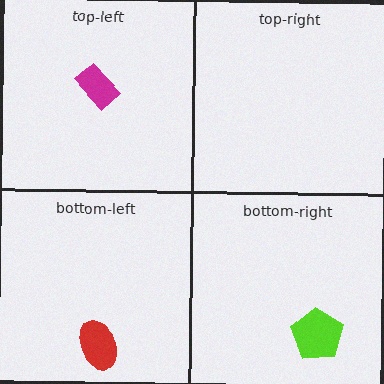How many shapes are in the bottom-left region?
1.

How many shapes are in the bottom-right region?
1.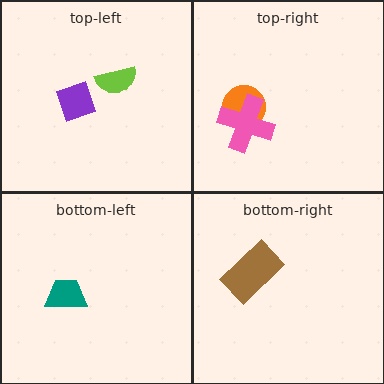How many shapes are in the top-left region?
2.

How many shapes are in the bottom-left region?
1.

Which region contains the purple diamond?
The top-left region.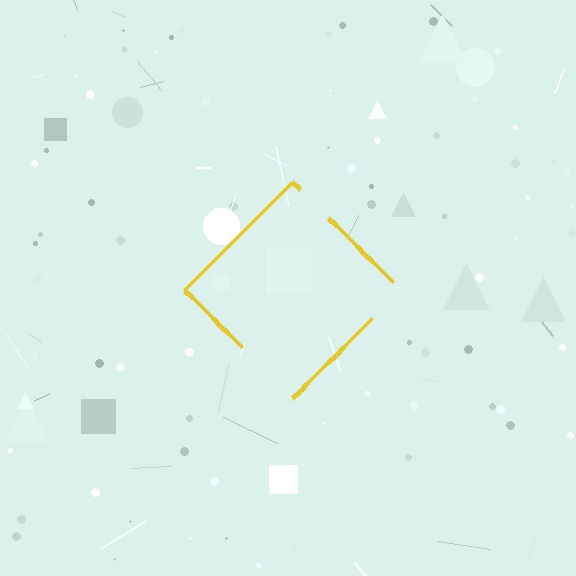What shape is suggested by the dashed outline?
The dashed outline suggests a diamond.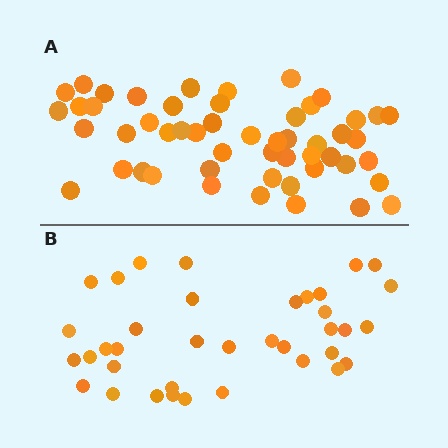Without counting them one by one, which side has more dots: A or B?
Region A (the top region) has more dots.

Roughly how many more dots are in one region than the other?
Region A has approximately 15 more dots than region B.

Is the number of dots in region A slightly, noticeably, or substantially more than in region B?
Region A has noticeably more, but not dramatically so. The ratio is roughly 1.4 to 1.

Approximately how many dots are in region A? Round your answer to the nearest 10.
About 50 dots. (The exact count is 52, which rounds to 50.)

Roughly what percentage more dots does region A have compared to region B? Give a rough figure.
About 40% more.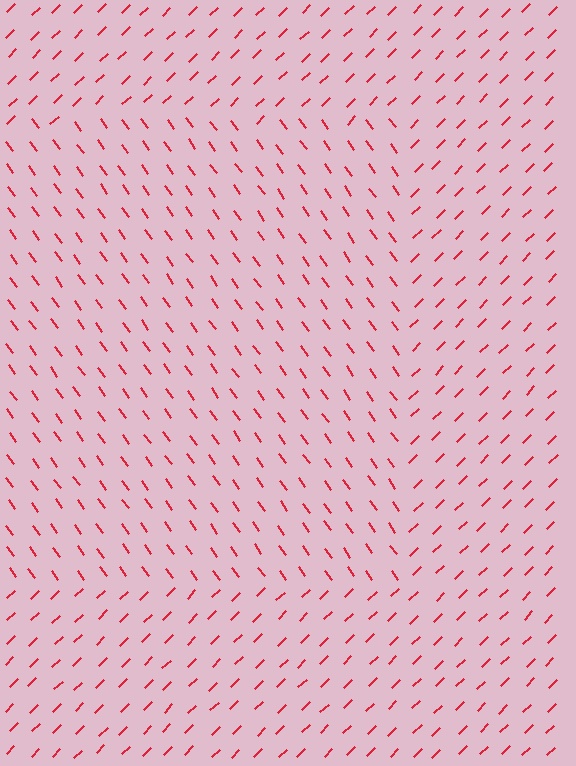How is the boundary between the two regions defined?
The boundary is defined purely by a change in line orientation (approximately 81 degrees difference). All lines are the same color and thickness.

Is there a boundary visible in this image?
Yes, there is a texture boundary formed by a change in line orientation.